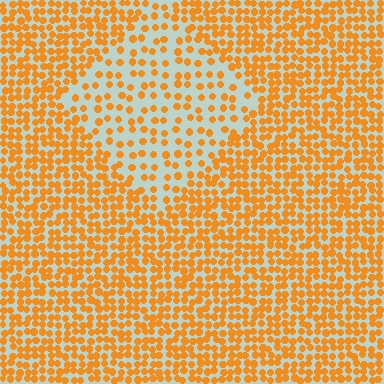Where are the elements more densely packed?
The elements are more densely packed outside the diamond boundary.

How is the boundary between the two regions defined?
The boundary is defined by a change in element density (approximately 2.1x ratio). All elements are the same color, size, and shape.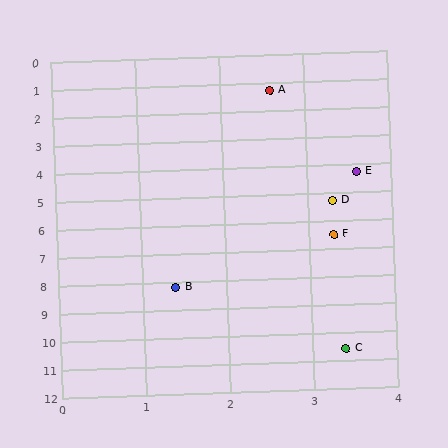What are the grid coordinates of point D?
Point D is at approximately (3.3, 5.3).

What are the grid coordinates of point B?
Point B is at approximately (1.4, 8.2).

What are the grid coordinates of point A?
Point A is at approximately (2.6, 1.3).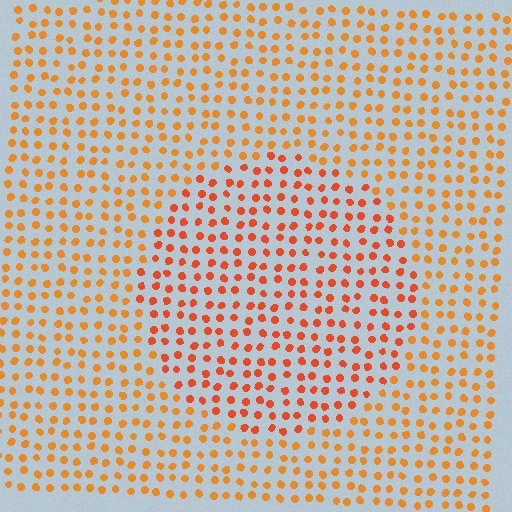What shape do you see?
I see a circle.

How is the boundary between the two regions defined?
The boundary is defined purely by a slight shift in hue (about 20 degrees). Spacing, size, and orientation are identical on both sides.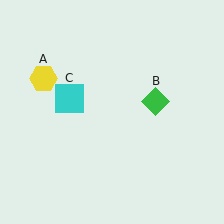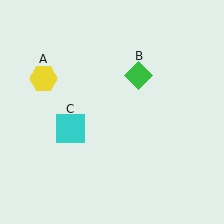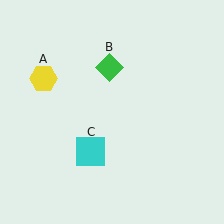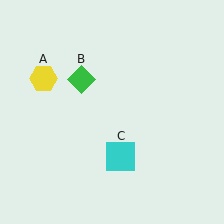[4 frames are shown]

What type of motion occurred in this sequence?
The green diamond (object B), cyan square (object C) rotated counterclockwise around the center of the scene.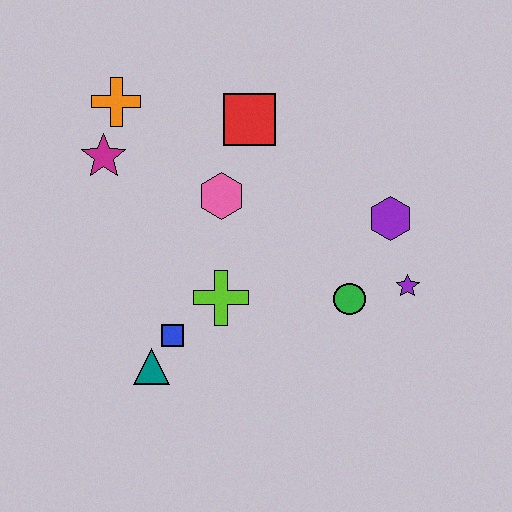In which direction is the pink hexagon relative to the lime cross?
The pink hexagon is above the lime cross.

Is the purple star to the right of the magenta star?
Yes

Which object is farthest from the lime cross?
The orange cross is farthest from the lime cross.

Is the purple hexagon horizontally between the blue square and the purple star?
Yes